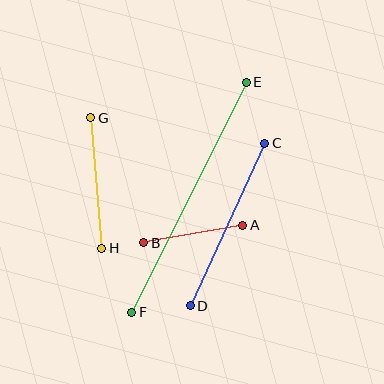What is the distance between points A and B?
The distance is approximately 101 pixels.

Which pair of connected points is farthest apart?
Points E and F are farthest apart.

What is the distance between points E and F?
The distance is approximately 257 pixels.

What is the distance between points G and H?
The distance is approximately 131 pixels.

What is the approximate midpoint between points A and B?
The midpoint is at approximately (193, 234) pixels.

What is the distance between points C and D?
The distance is approximately 179 pixels.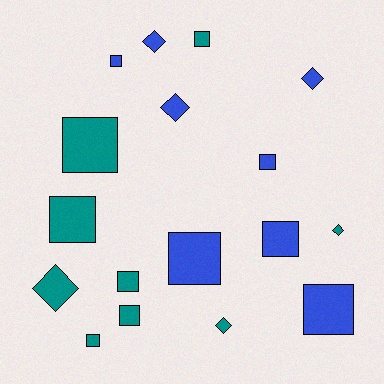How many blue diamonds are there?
There are 3 blue diamonds.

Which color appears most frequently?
Teal, with 9 objects.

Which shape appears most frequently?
Square, with 11 objects.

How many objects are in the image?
There are 17 objects.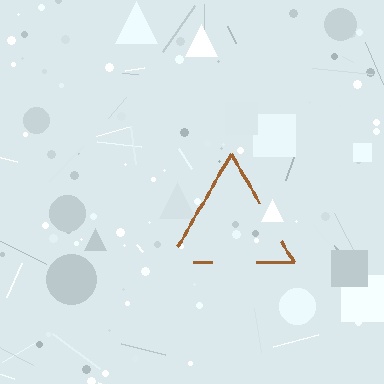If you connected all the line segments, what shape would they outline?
They would outline a triangle.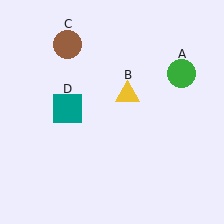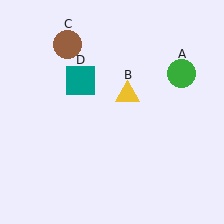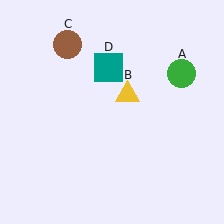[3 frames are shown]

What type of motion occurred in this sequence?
The teal square (object D) rotated clockwise around the center of the scene.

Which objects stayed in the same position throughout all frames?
Green circle (object A) and yellow triangle (object B) and brown circle (object C) remained stationary.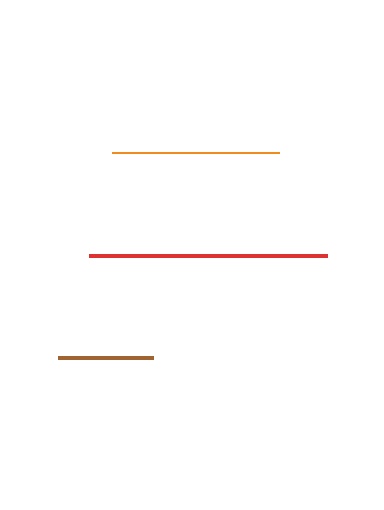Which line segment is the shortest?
The brown line is the shortest at approximately 95 pixels.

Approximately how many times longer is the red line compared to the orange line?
The red line is approximately 1.4 times the length of the orange line.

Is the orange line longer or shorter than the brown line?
The orange line is longer than the brown line.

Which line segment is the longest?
The red line is the longest at approximately 238 pixels.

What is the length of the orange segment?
The orange segment is approximately 167 pixels long.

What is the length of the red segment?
The red segment is approximately 238 pixels long.